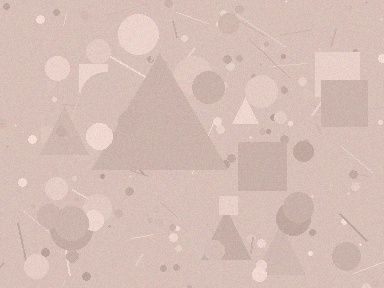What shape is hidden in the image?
A triangle is hidden in the image.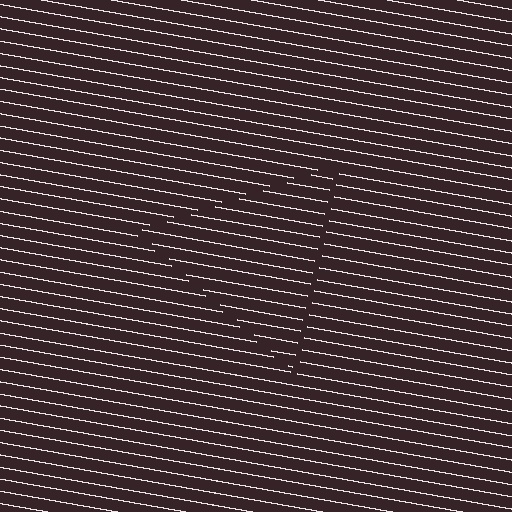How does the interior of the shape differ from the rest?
The interior of the shape contains the same grating, shifted by half a period — the contour is defined by the phase discontinuity where line-ends from the inner and outer gratings abut.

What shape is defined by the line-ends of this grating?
An illusory triangle. The interior of the shape contains the same grating, shifted by half a period — the contour is defined by the phase discontinuity where line-ends from the inner and outer gratings abut.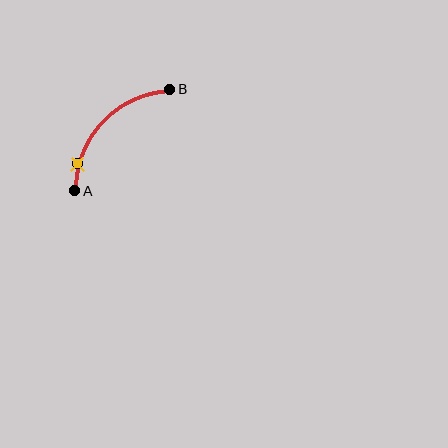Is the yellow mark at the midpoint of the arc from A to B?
No. The yellow mark lies on the arc but is closer to endpoint A. The arc midpoint would be at the point on the curve equidistant along the arc from both A and B.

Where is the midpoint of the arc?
The arc midpoint is the point on the curve farthest from the straight line joining A and B. It sits above and to the left of that line.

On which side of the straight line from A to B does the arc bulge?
The arc bulges above and to the left of the straight line connecting A and B.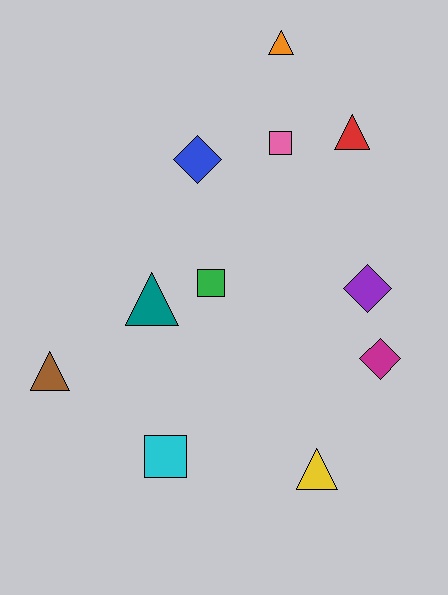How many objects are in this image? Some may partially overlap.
There are 11 objects.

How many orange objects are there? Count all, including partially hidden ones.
There is 1 orange object.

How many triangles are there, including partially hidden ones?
There are 5 triangles.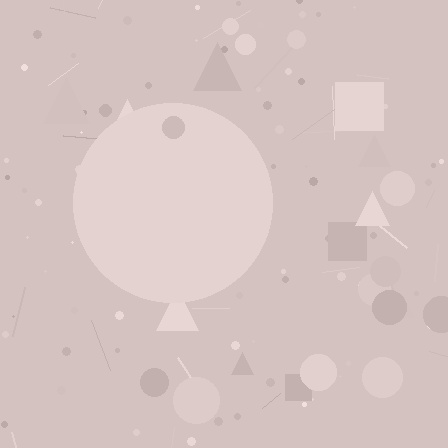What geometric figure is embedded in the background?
A circle is embedded in the background.